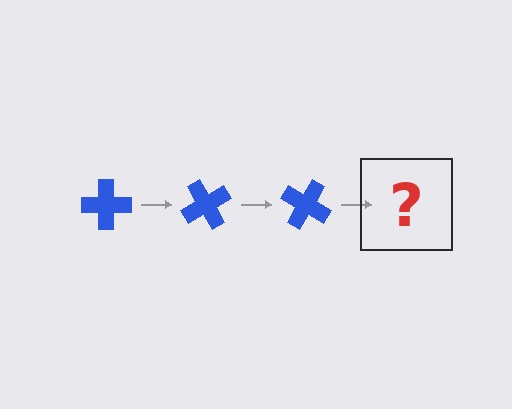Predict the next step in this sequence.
The next step is a blue cross rotated 180 degrees.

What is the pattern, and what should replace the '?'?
The pattern is that the cross rotates 60 degrees each step. The '?' should be a blue cross rotated 180 degrees.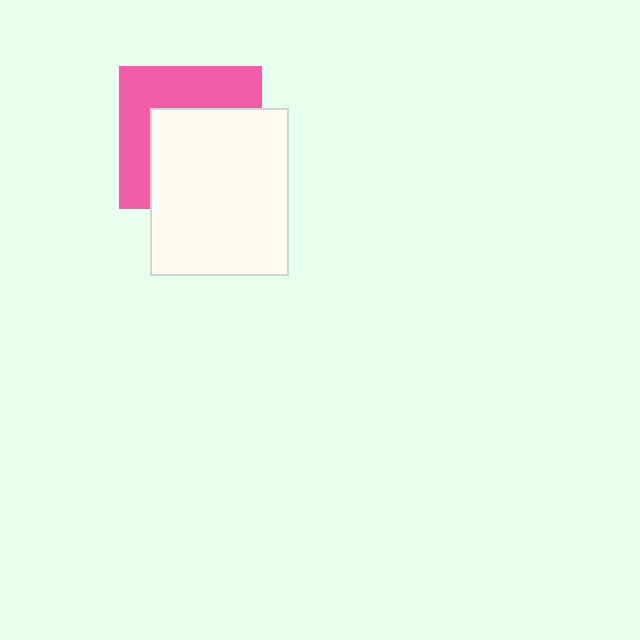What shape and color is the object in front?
The object in front is a white rectangle.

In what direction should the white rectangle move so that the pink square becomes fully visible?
The white rectangle should move toward the lower-right. That is the shortest direction to clear the overlap and leave the pink square fully visible.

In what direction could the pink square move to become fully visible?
The pink square could move toward the upper-left. That would shift it out from behind the white rectangle entirely.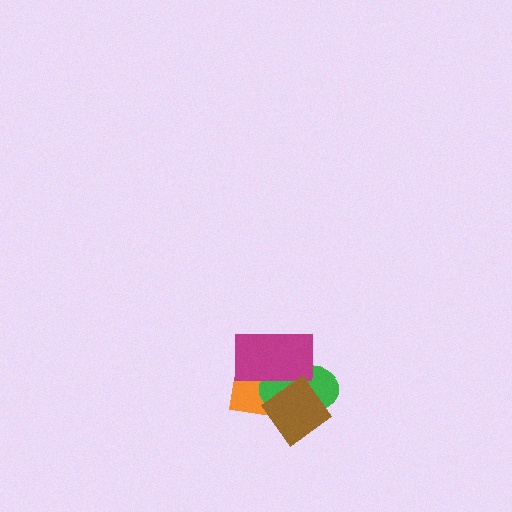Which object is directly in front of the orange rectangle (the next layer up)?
The green ellipse is directly in front of the orange rectangle.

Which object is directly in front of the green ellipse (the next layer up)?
The magenta rectangle is directly in front of the green ellipse.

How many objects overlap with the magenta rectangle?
2 objects overlap with the magenta rectangle.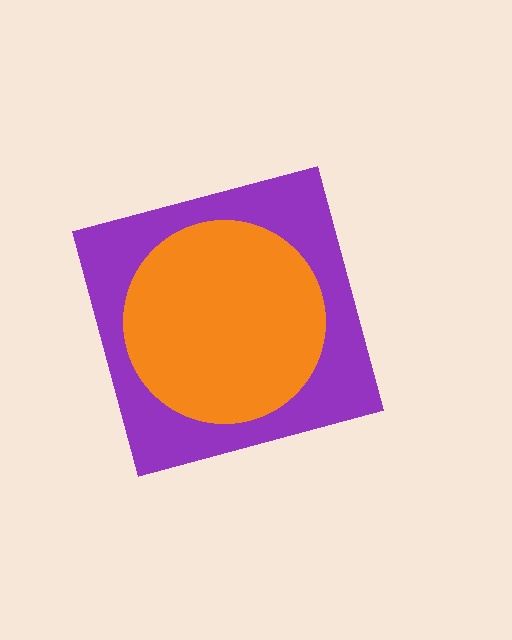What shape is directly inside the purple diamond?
The orange circle.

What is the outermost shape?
The purple diamond.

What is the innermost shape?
The orange circle.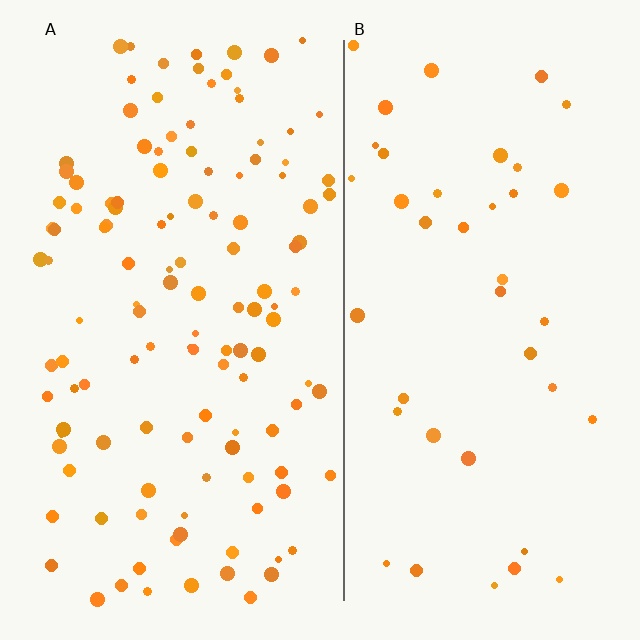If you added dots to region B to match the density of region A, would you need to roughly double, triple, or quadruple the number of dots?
Approximately triple.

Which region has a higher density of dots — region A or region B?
A (the left).